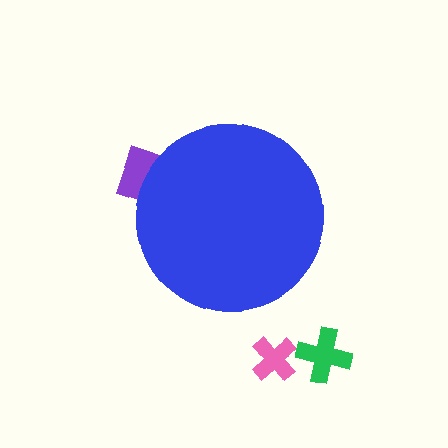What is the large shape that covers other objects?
A blue circle.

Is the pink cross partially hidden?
No, the pink cross is fully visible.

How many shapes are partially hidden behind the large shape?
1 shape is partially hidden.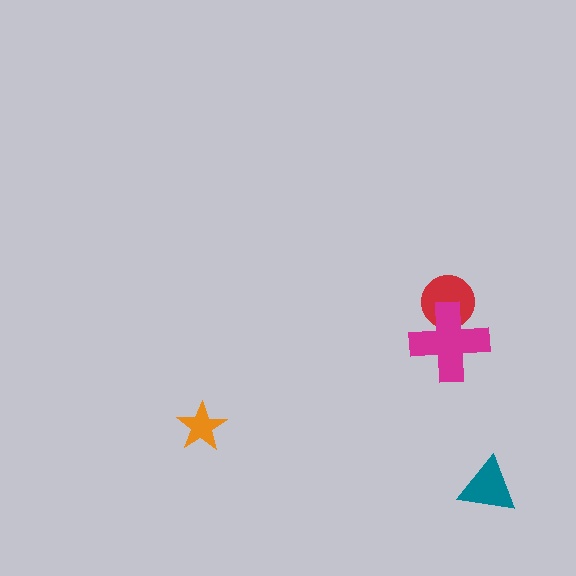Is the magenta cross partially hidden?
No, no other shape covers it.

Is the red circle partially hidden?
Yes, it is partially covered by another shape.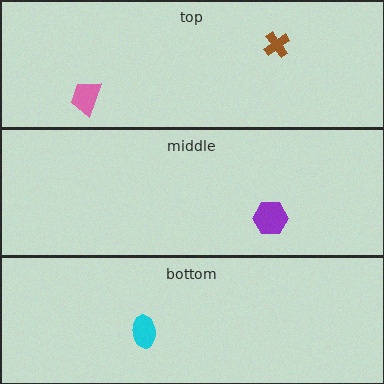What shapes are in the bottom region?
The cyan ellipse.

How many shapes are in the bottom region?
1.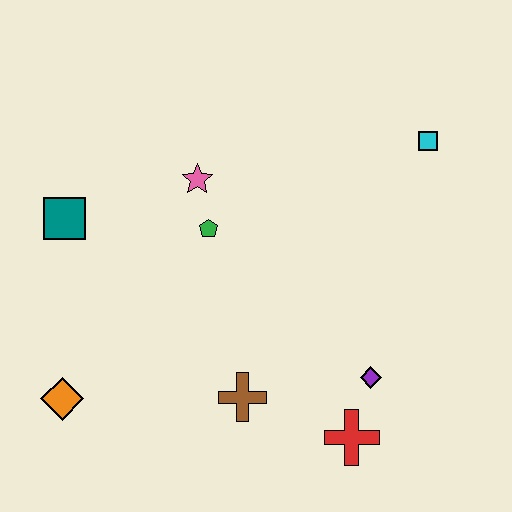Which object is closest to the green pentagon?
The pink star is closest to the green pentagon.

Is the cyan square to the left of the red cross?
No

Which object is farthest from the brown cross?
The cyan square is farthest from the brown cross.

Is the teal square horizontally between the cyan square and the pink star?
No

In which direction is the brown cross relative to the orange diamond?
The brown cross is to the right of the orange diamond.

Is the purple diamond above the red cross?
Yes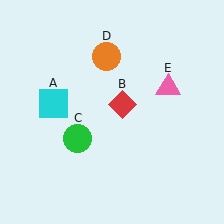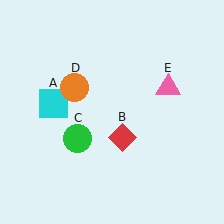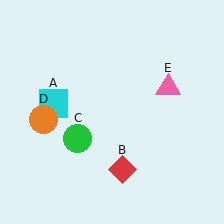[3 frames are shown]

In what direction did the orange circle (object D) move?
The orange circle (object D) moved down and to the left.